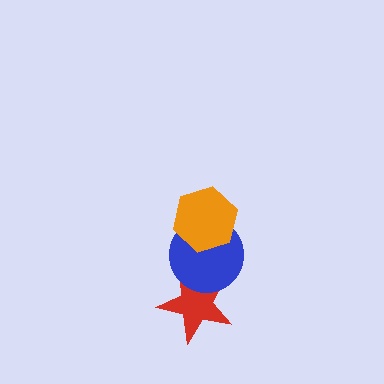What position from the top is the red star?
The red star is 3rd from the top.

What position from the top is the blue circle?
The blue circle is 2nd from the top.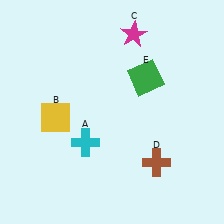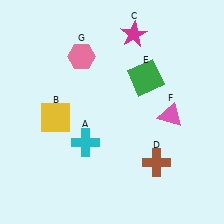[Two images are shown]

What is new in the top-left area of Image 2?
A pink hexagon (G) was added in the top-left area of Image 2.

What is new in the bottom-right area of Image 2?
A pink triangle (F) was added in the bottom-right area of Image 2.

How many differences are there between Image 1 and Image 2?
There are 2 differences between the two images.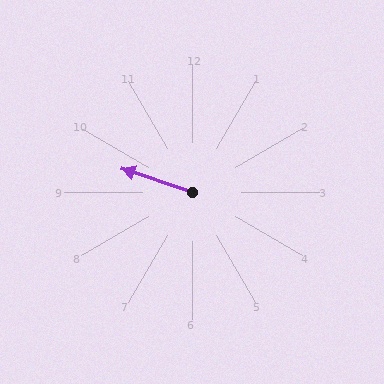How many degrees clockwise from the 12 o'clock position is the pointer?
Approximately 288 degrees.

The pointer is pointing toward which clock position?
Roughly 10 o'clock.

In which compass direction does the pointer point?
West.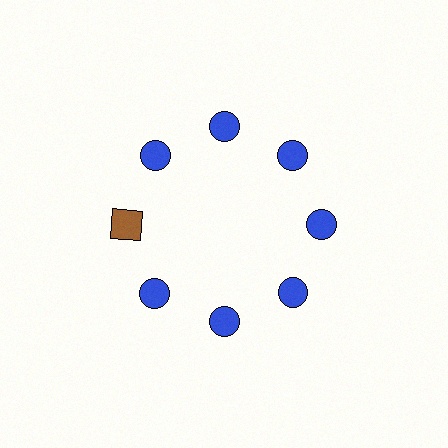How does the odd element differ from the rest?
It differs in both color (brown instead of blue) and shape (square instead of circle).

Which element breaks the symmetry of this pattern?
The brown square at roughly the 9 o'clock position breaks the symmetry. All other shapes are blue circles.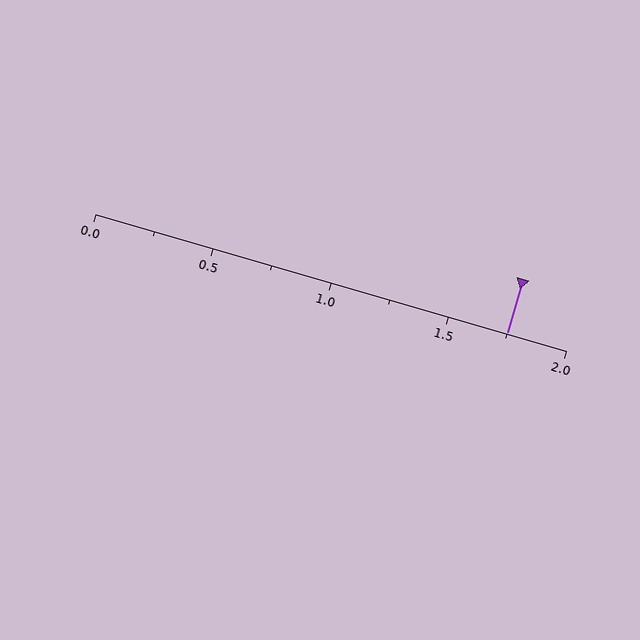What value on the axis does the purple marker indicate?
The marker indicates approximately 1.75.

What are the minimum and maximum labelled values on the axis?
The axis runs from 0.0 to 2.0.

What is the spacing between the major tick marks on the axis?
The major ticks are spaced 0.5 apart.